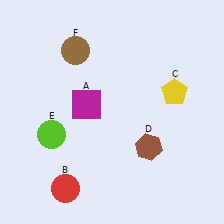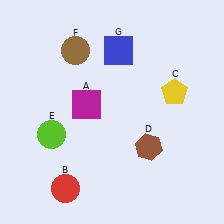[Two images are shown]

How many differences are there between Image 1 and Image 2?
There is 1 difference between the two images.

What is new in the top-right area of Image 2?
A blue square (G) was added in the top-right area of Image 2.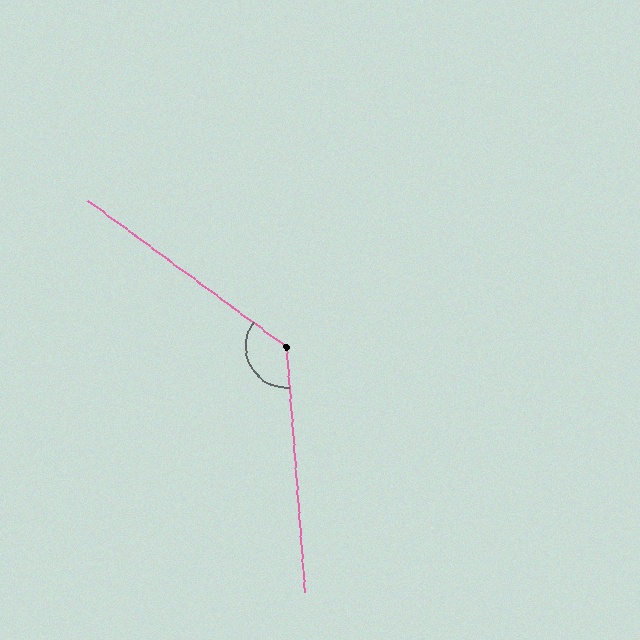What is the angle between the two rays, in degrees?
Approximately 131 degrees.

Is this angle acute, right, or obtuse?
It is obtuse.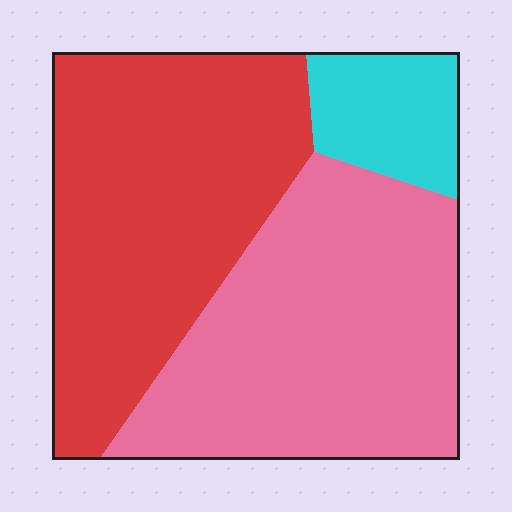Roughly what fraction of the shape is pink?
Pink covers around 45% of the shape.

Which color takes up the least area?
Cyan, at roughly 10%.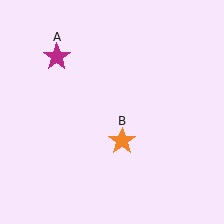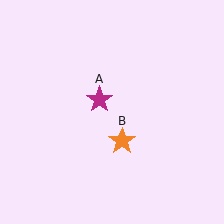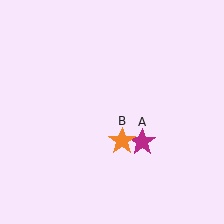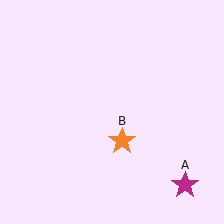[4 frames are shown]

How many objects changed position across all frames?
1 object changed position: magenta star (object A).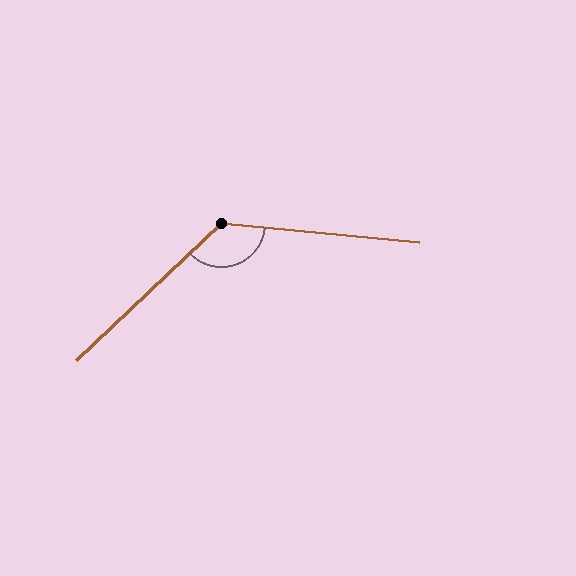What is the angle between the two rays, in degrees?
Approximately 131 degrees.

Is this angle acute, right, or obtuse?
It is obtuse.